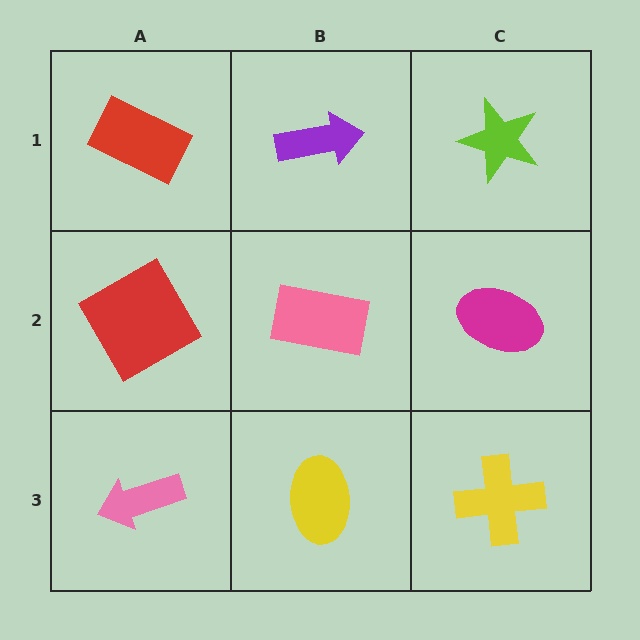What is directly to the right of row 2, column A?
A pink rectangle.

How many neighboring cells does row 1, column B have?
3.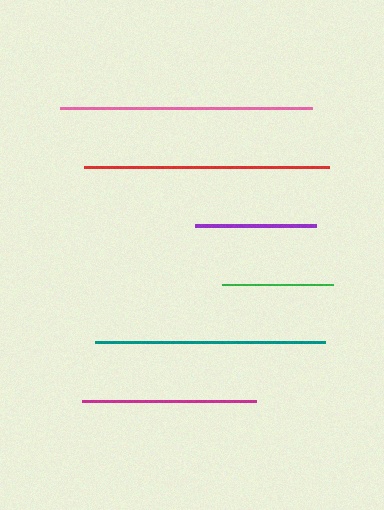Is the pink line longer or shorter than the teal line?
The pink line is longer than the teal line.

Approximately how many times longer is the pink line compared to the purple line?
The pink line is approximately 2.1 times the length of the purple line.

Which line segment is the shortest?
The green line is the shortest at approximately 111 pixels.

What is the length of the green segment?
The green segment is approximately 111 pixels long.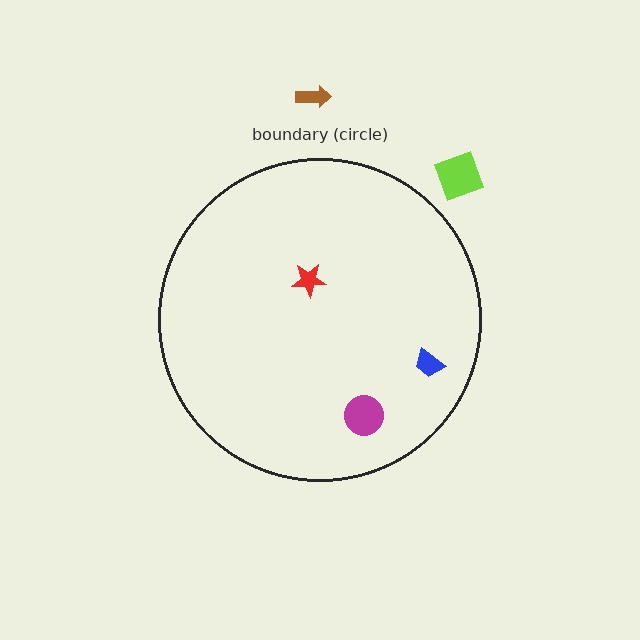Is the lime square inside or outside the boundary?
Outside.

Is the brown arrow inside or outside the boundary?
Outside.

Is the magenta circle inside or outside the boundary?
Inside.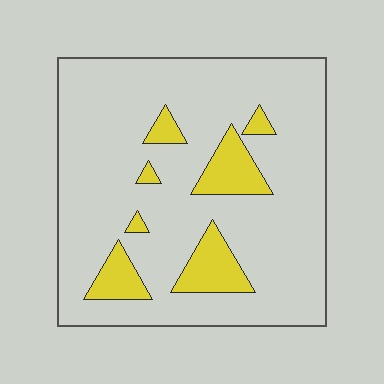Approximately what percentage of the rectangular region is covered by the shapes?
Approximately 15%.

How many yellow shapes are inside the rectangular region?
7.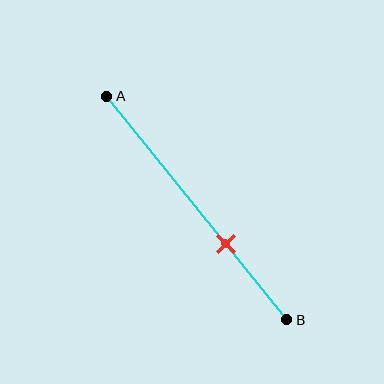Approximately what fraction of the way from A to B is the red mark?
The red mark is approximately 65% of the way from A to B.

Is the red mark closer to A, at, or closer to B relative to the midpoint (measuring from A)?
The red mark is closer to point B than the midpoint of segment AB.